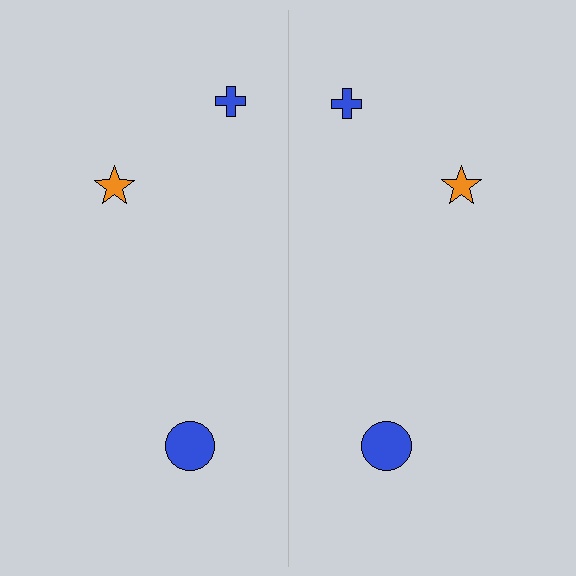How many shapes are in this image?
There are 6 shapes in this image.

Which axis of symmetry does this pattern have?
The pattern has a vertical axis of symmetry running through the center of the image.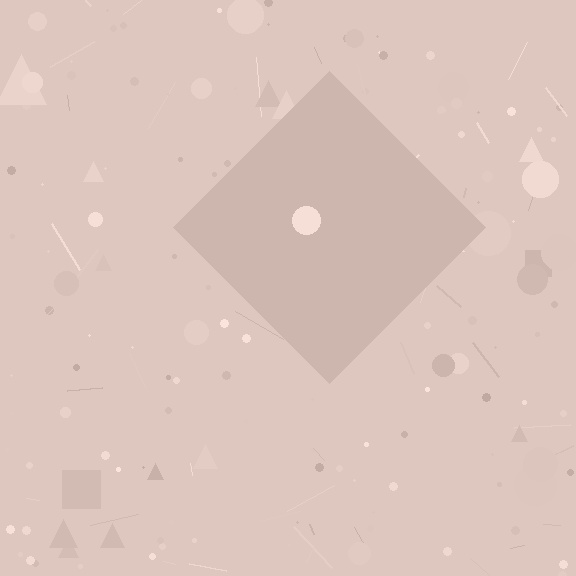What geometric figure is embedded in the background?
A diamond is embedded in the background.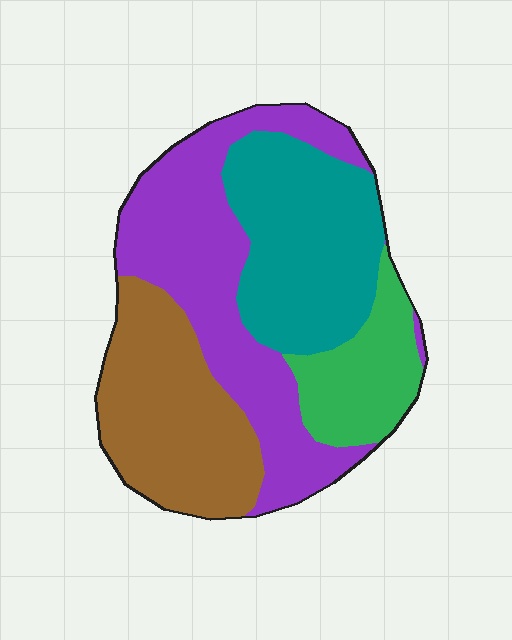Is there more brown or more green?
Brown.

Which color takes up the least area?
Green, at roughly 15%.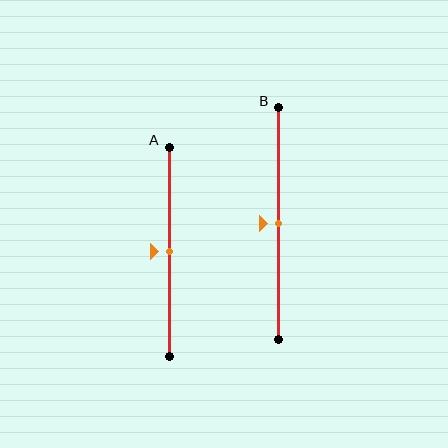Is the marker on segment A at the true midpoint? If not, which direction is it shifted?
Yes, the marker on segment A is at the true midpoint.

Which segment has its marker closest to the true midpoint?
Segment A has its marker closest to the true midpoint.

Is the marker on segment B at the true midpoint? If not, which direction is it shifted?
Yes, the marker on segment B is at the true midpoint.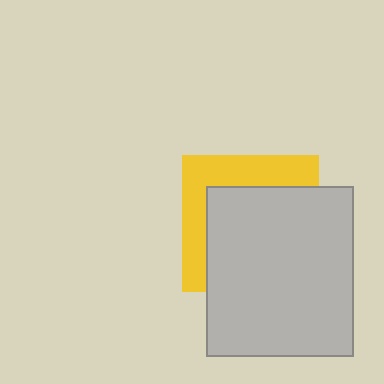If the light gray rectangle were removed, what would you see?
You would see the complete yellow square.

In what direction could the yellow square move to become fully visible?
The yellow square could move toward the upper-left. That would shift it out from behind the light gray rectangle entirely.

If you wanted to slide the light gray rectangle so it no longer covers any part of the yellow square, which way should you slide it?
Slide it toward the lower-right — that is the most direct way to separate the two shapes.